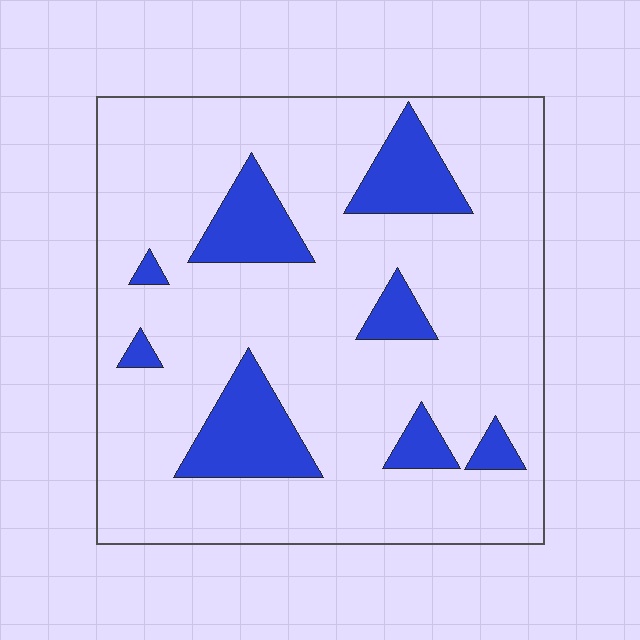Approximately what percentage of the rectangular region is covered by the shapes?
Approximately 15%.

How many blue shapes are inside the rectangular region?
8.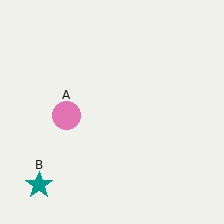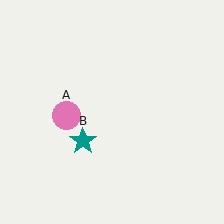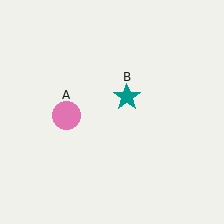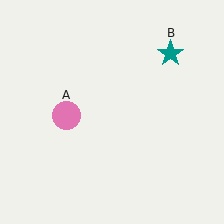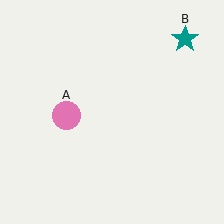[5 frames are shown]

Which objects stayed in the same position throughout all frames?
Pink circle (object A) remained stationary.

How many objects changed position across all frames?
1 object changed position: teal star (object B).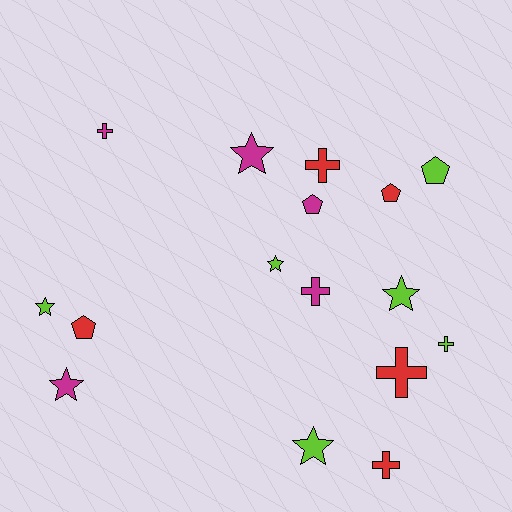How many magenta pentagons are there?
There is 1 magenta pentagon.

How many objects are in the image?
There are 16 objects.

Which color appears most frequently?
Lime, with 6 objects.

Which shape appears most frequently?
Star, with 6 objects.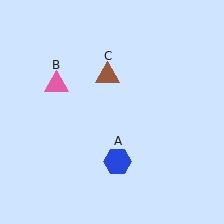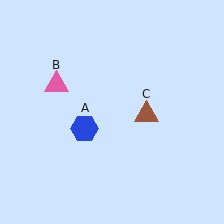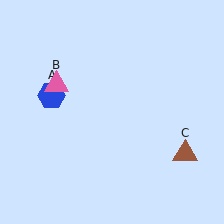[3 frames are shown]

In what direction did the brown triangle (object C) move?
The brown triangle (object C) moved down and to the right.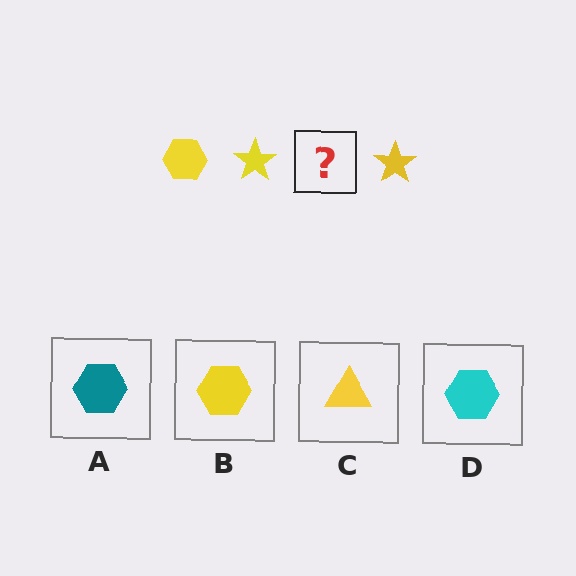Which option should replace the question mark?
Option B.